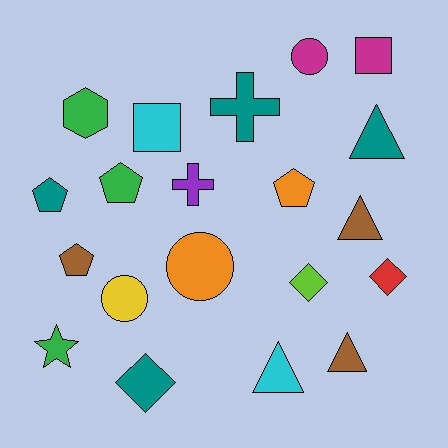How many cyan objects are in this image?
There are 2 cyan objects.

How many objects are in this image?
There are 20 objects.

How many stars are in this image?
There is 1 star.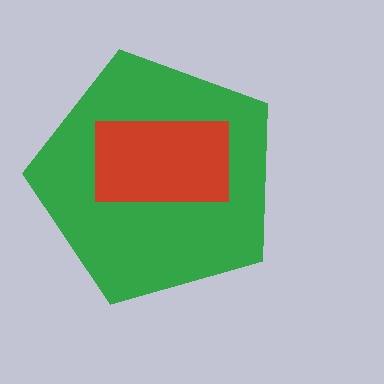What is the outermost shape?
The green pentagon.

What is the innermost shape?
The red rectangle.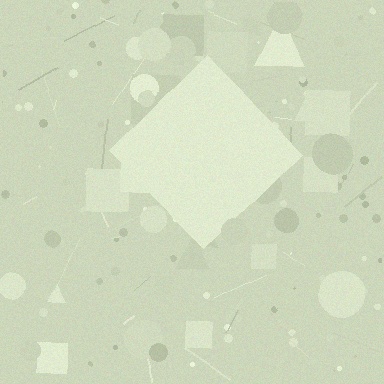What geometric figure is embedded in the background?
A diamond is embedded in the background.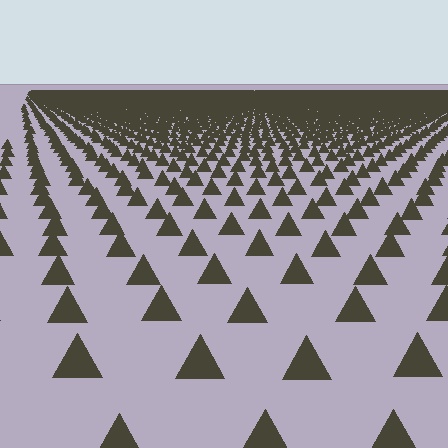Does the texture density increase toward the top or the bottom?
Density increases toward the top.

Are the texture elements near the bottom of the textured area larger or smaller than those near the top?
Larger. Near the bottom, elements are closer to the viewer and appear at a bigger on-screen size.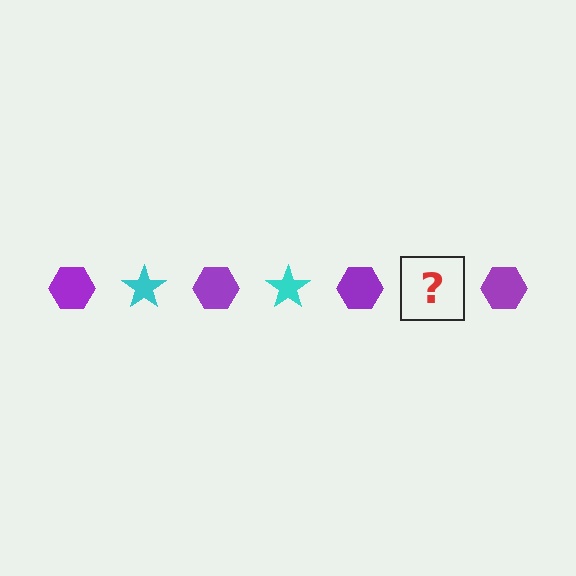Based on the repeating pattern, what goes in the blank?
The blank should be a cyan star.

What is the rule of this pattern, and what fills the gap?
The rule is that the pattern alternates between purple hexagon and cyan star. The gap should be filled with a cyan star.